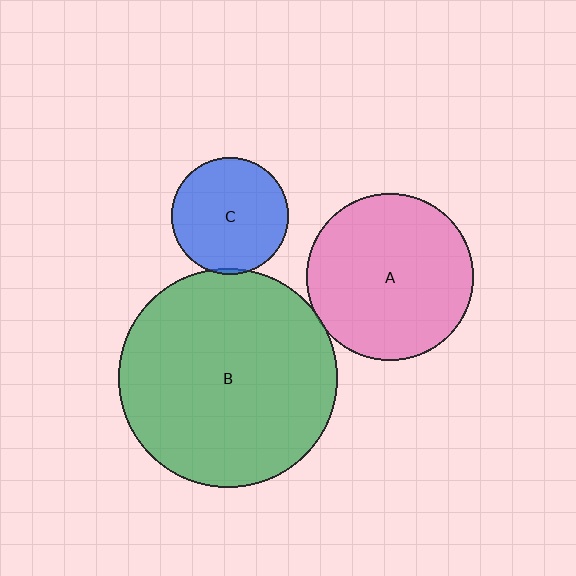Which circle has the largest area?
Circle B (green).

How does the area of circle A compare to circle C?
Approximately 2.0 times.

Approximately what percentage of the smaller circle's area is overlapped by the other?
Approximately 5%.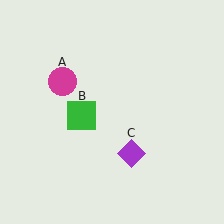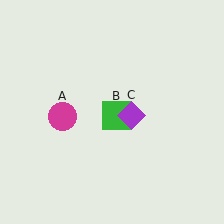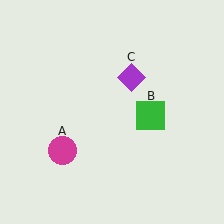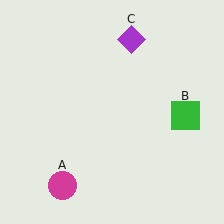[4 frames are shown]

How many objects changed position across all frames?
3 objects changed position: magenta circle (object A), green square (object B), purple diamond (object C).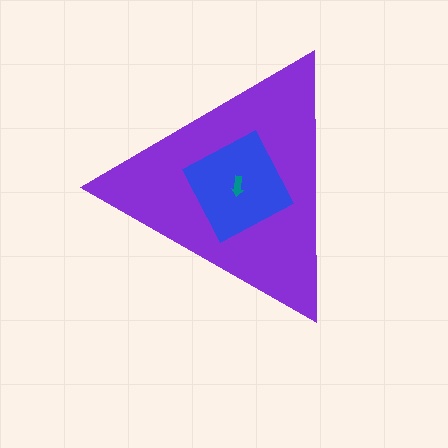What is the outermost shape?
The purple triangle.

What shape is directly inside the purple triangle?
The blue square.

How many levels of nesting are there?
3.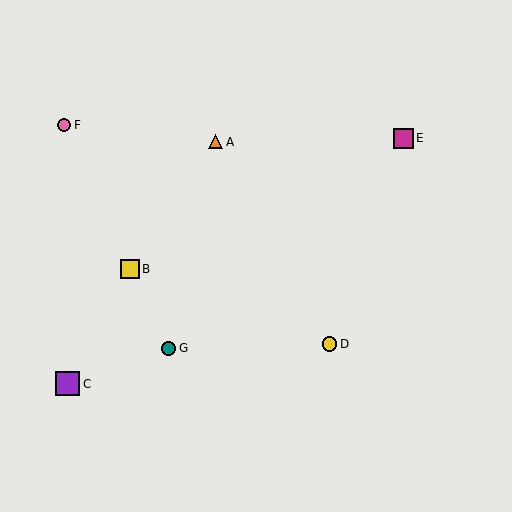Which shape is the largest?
The purple square (labeled C) is the largest.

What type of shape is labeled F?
Shape F is a pink circle.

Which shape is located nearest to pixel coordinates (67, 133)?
The pink circle (labeled F) at (64, 125) is nearest to that location.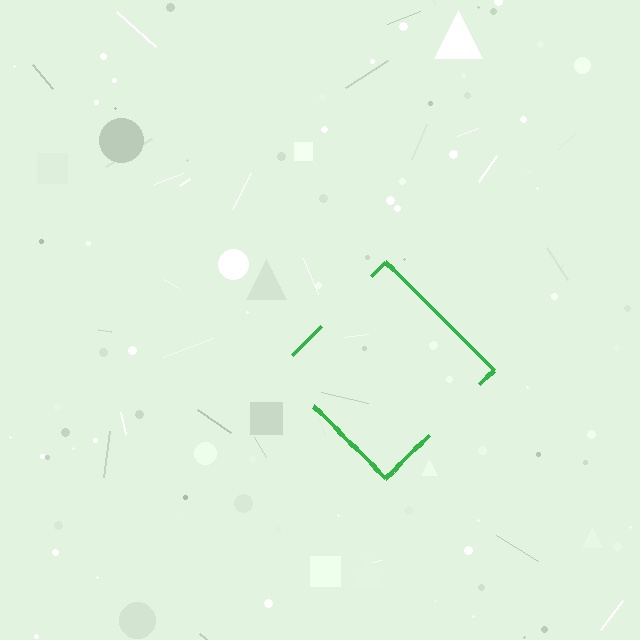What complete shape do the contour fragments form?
The contour fragments form a diamond.